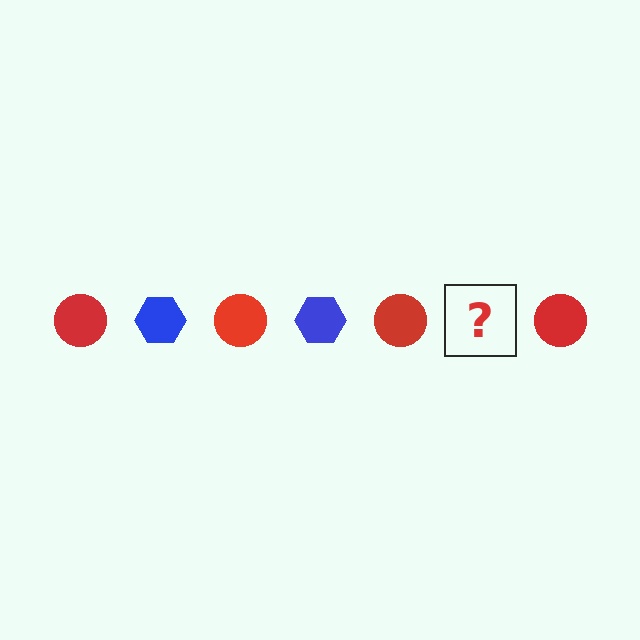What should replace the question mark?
The question mark should be replaced with a blue hexagon.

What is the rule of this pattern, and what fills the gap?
The rule is that the pattern alternates between red circle and blue hexagon. The gap should be filled with a blue hexagon.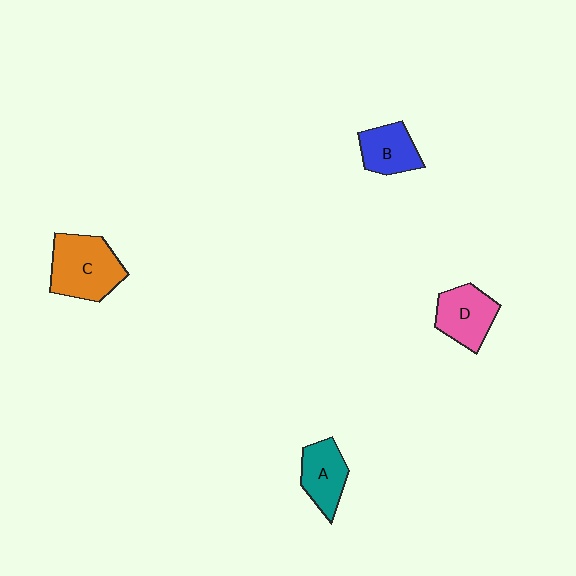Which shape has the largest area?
Shape C (orange).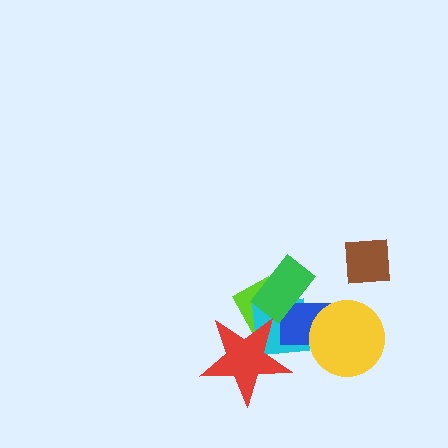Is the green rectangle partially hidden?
No, no other shape covers it.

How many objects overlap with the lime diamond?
3 objects overlap with the lime diamond.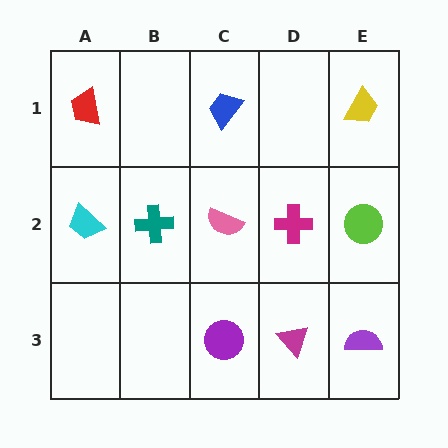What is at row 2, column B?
A teal cross.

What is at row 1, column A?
A red trapezoid.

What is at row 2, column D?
A magenta cross.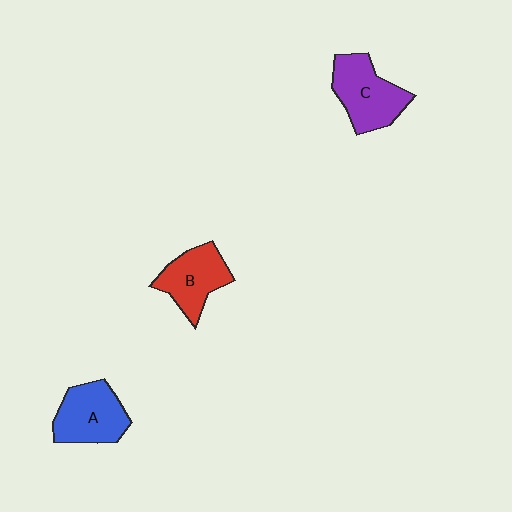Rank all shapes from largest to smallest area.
From largest to smallest: C (purple), A (blue), B (red).